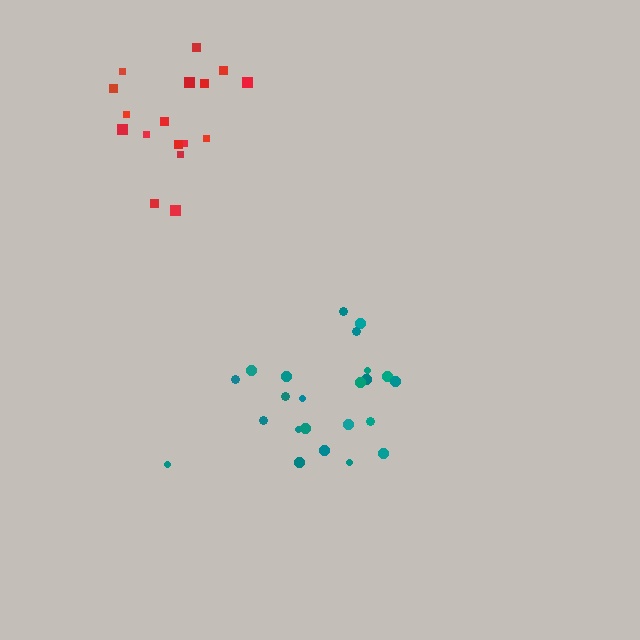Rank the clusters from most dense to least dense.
teal, red.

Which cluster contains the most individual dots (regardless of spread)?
Teal (23).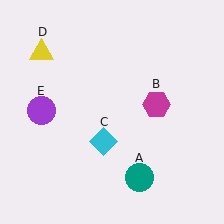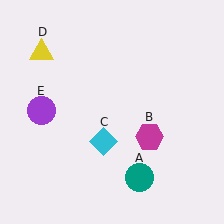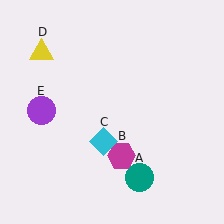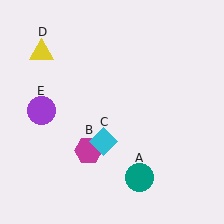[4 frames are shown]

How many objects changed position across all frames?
1 object changed position: magenta hexagon (object B).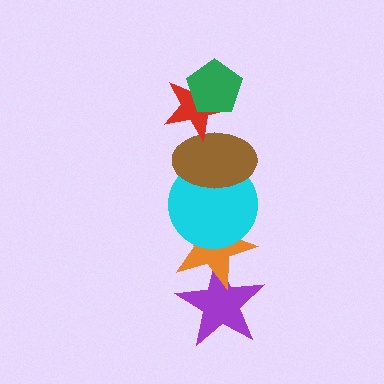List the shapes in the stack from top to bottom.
From top to bottom: the green pentagon, the red star, the brown ellipse, the cyan circle, the orange star, the purple star.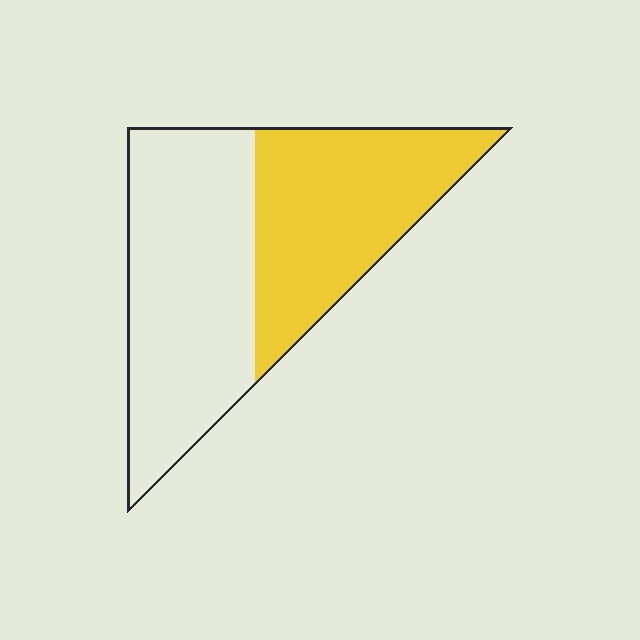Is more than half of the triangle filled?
No.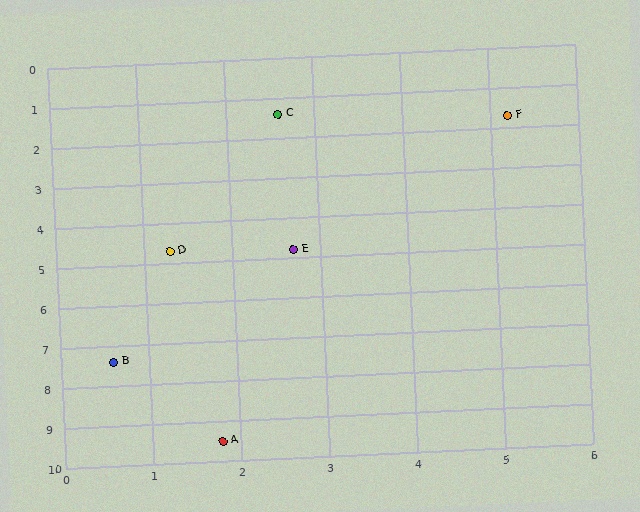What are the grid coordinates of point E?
Point E is at approximately (2.7, 4.8).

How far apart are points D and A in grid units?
Points D and A are about 4.8 grid units apart.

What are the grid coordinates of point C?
Point C is at approximately (2.6, 1.4).